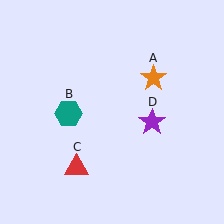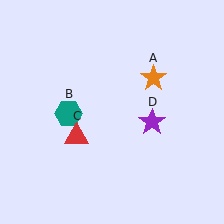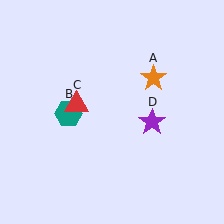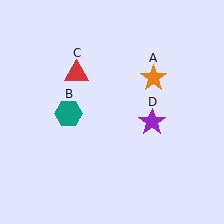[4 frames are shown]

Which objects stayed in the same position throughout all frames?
Orange star (object A) and teal hexagon (object B) and purple star (object D) remained stationary.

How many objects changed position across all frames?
1 object changed position: red triangle (object C).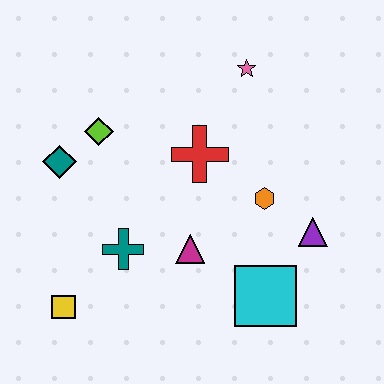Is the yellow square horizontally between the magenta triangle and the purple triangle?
No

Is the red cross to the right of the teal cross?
Yes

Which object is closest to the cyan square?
The purple triangle is closest to the cyan square.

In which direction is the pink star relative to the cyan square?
The pink star is above the cyan square.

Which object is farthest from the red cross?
The yellow square is farthest from the red cross.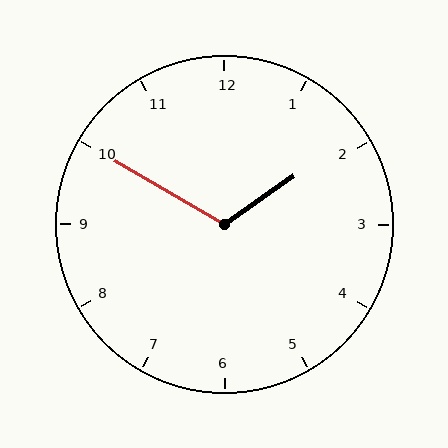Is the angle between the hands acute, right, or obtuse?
It is obtuse.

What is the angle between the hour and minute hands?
Approximately 115 degrees.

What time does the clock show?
1:50.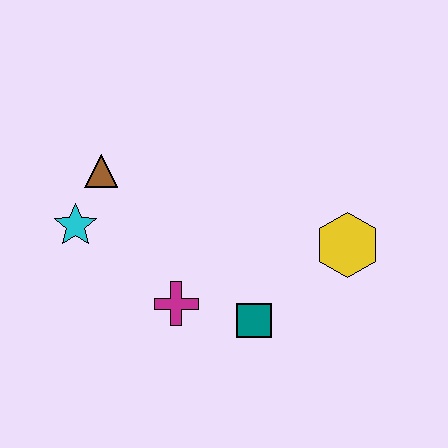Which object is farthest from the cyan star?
The yellow hexagon is farthest from the cyan star.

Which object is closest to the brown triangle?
The cyan star is closest to the brown triangle.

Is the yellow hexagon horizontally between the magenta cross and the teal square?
No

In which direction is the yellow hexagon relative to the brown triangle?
The yellow hexagon is to the right of the brown triangle.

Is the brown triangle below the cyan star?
No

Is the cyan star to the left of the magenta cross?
Yes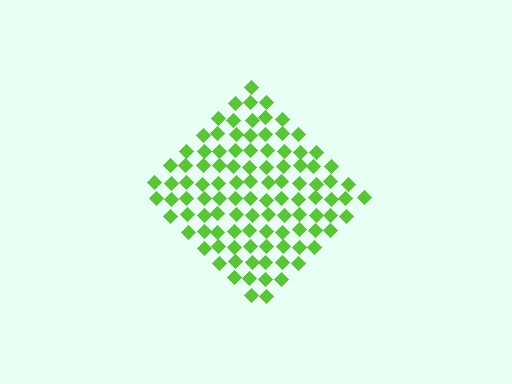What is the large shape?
The large shape is a diamond.